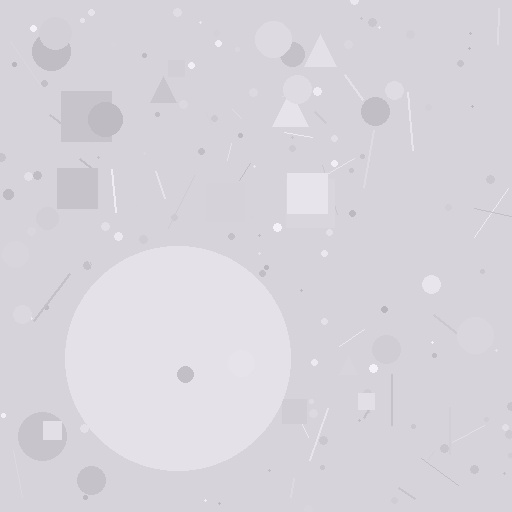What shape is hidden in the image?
A circle is hidden in the image.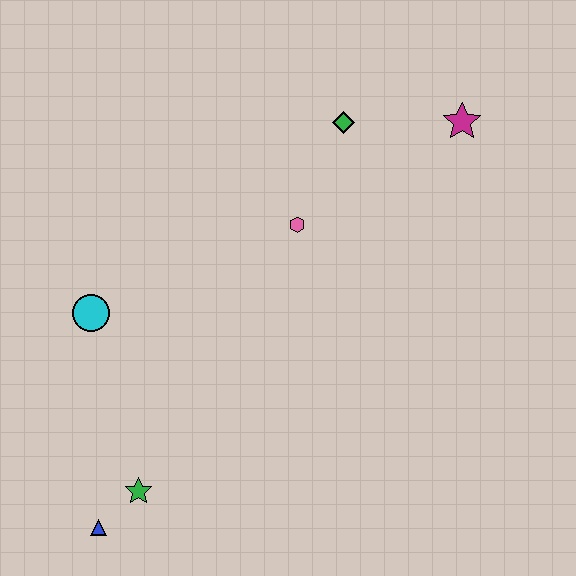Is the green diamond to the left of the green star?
No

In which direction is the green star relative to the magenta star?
The green star is below the magenta star.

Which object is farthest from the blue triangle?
The magenta star is farthest from the blue triangle.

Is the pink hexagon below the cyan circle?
No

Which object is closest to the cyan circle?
The green star is closest to the cyan circle.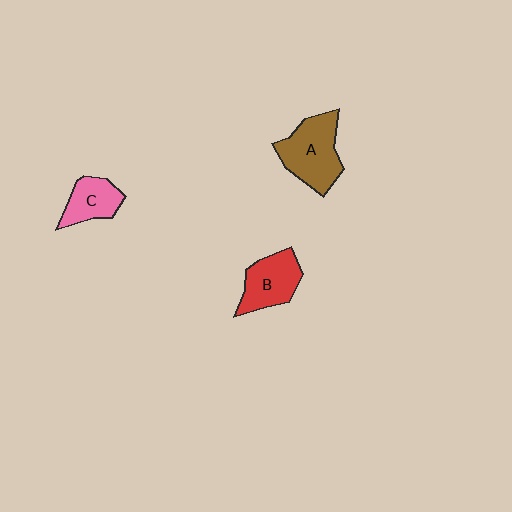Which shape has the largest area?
Shape A (brown).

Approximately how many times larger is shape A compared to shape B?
Approximately 1.3 times.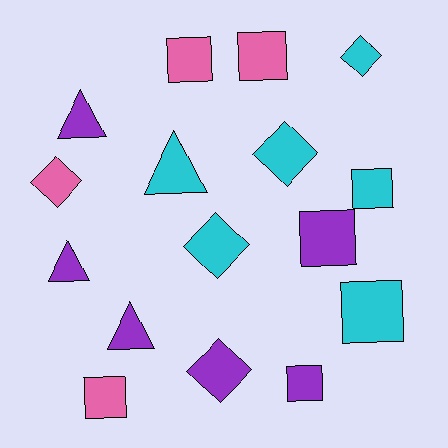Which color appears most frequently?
Cyan, with 6 objects.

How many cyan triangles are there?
There is 1 cyan triangle.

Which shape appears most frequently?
Square, with 7 objects.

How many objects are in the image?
There are 16 objects.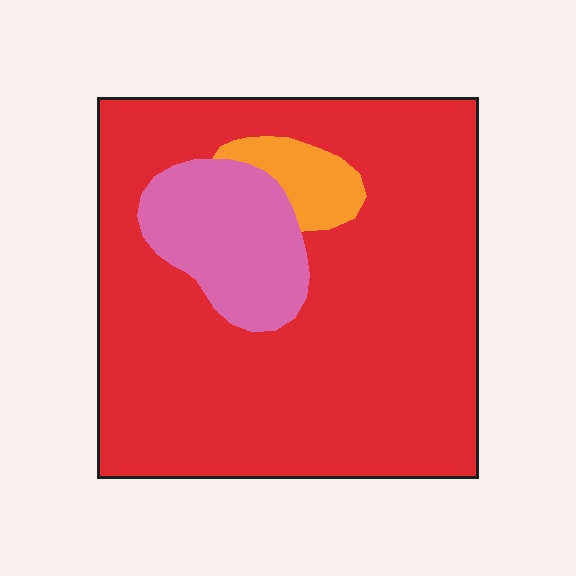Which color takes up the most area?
Red, at roughly 80%.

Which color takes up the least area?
Orange, at roughly 5%.